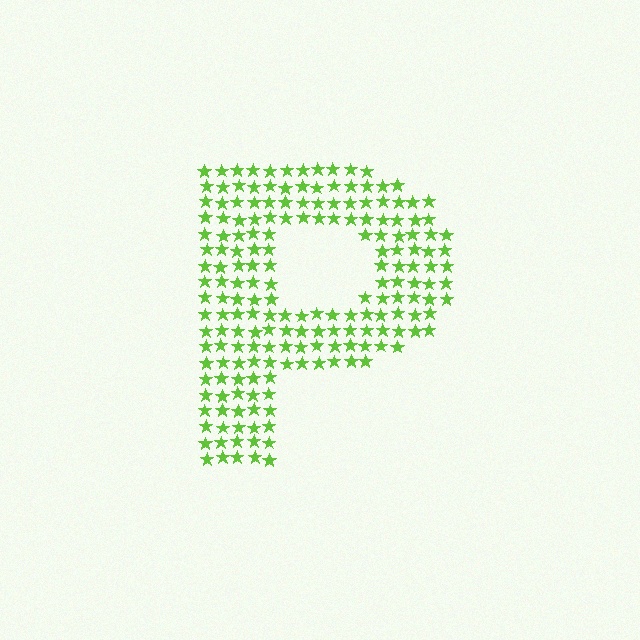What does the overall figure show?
The overall figure shows the letter P.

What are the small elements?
The small elements are stars.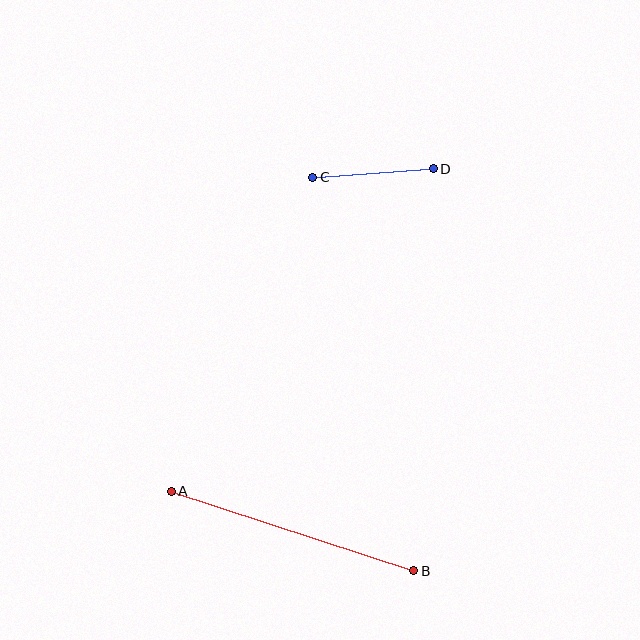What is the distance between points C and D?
The distance is approximately 121 pixels.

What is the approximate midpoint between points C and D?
The midpoint is at approximately (373, 173) pixels.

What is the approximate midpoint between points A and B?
The midpoint is at approximately (292, 531) pixels.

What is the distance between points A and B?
The distance is approximately 255 pixels.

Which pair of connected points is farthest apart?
Points A and B are farthest apart.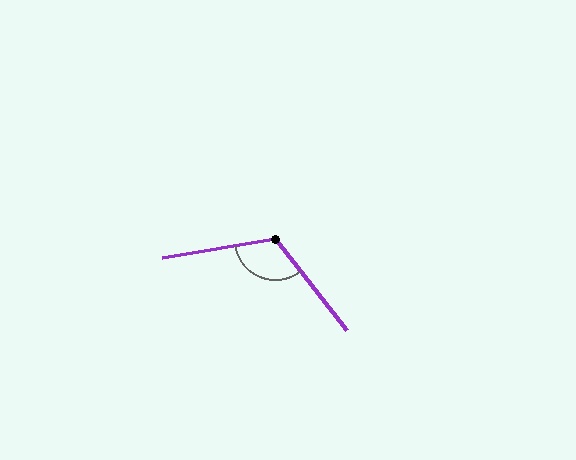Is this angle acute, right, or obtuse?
It is obtuse.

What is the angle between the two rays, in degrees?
Approximately 118 degrees.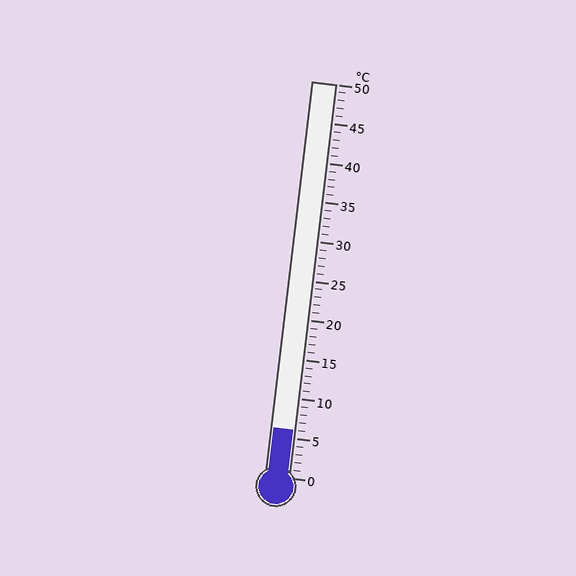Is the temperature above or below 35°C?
The temperature is below 35°C.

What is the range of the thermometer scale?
The thermometer scale ranges from 0°C to 50°C.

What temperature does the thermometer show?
The thermometer shows approximately 6°C.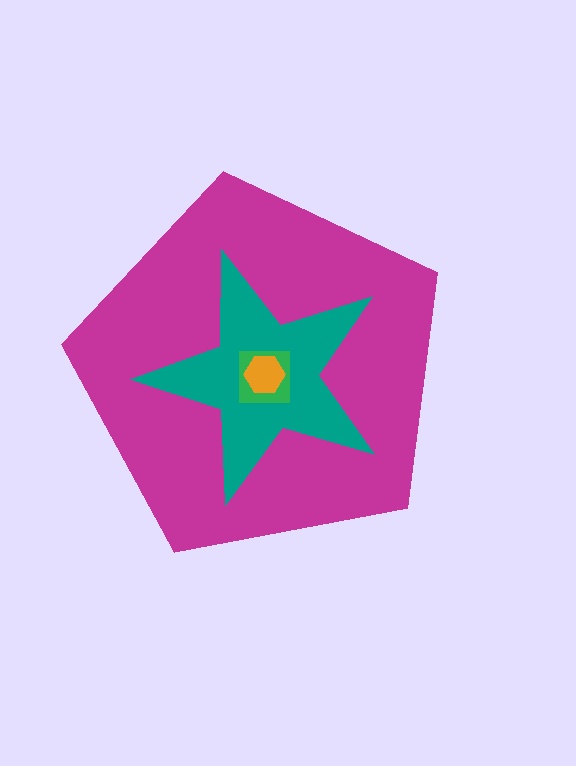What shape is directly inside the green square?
The orange hexagon.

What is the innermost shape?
The orange hexagon.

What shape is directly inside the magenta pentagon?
The teal star.